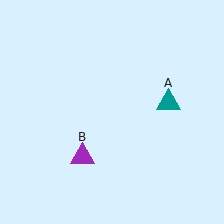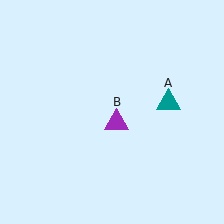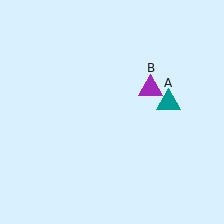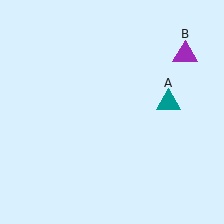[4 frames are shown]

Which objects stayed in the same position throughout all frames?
Teal triangle (object A) remained stationary.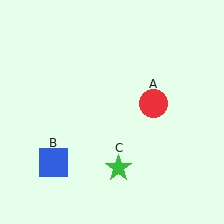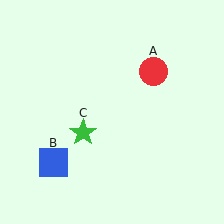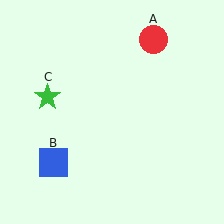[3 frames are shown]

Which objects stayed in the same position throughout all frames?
Blue square (object B) remained stationary.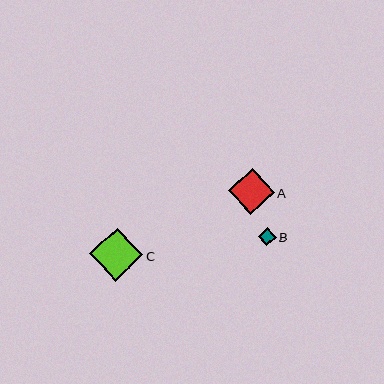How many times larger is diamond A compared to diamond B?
Diamond A is approximately 2.5 times the size of diamond B.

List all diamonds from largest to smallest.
From largest to smallest: C, A, B.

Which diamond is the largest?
Diamond C is the largest with a size of approximately 53 pixels.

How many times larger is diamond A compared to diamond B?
Diamond A is approximately 2.5 times the size of diamond B.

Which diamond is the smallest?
Diamond B is the smallest with a size of approximately 18 pixels.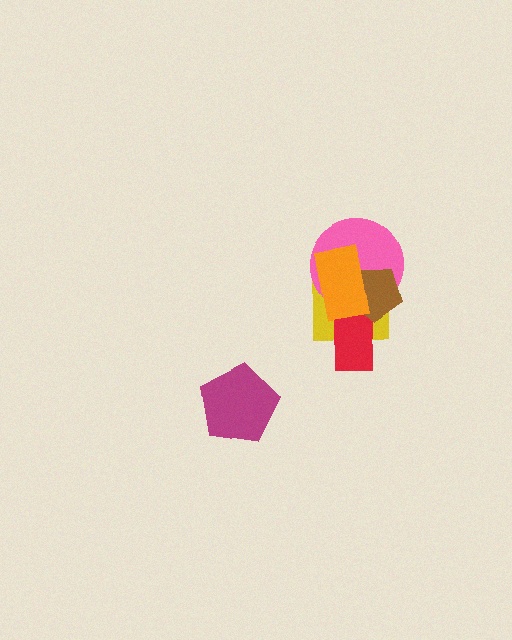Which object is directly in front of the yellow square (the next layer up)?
The red rectangle is directly in front of the yellow square.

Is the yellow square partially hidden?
Yes, it is partially covered by another shape.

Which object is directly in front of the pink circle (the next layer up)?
The brown pentagon is directly in front of the pink circle.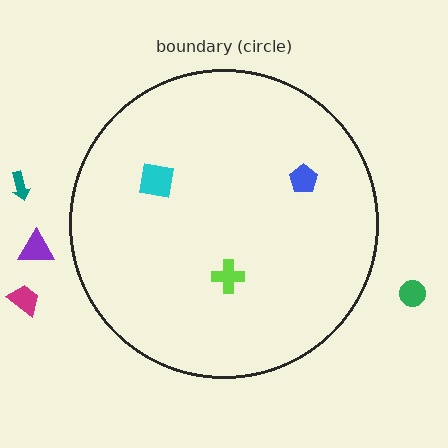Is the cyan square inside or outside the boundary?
Inside.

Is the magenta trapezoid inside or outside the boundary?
Outside.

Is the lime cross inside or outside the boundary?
Inside.